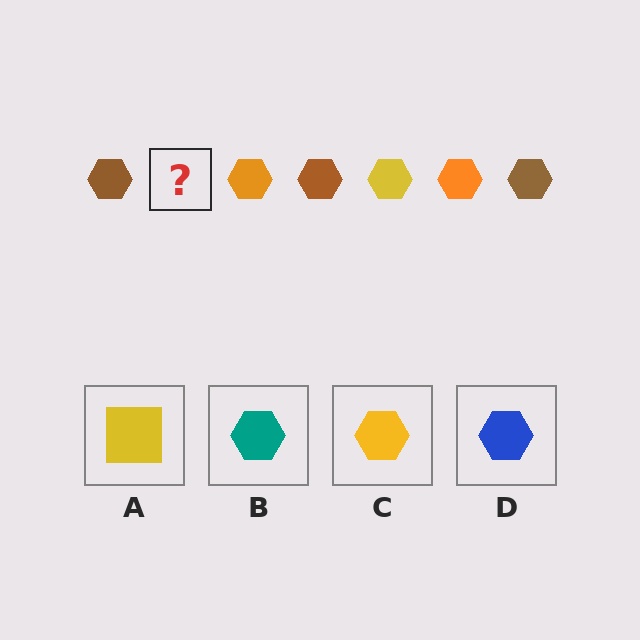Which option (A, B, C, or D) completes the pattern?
C.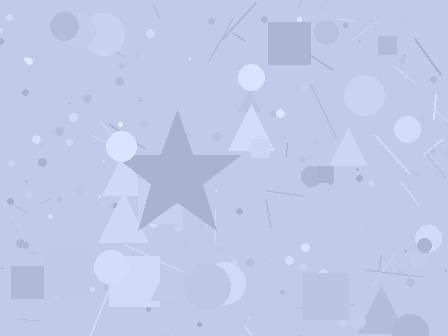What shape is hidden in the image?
A star is hidden in the image.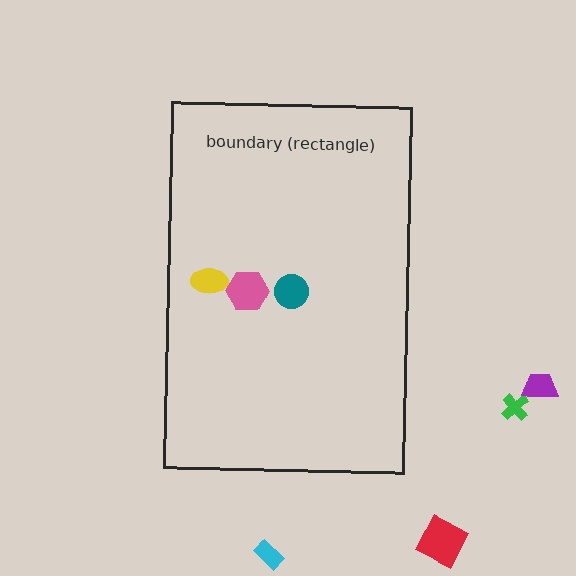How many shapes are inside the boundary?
3 inside, 4 outside.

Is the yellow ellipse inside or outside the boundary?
Inside.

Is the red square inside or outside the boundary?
Outside.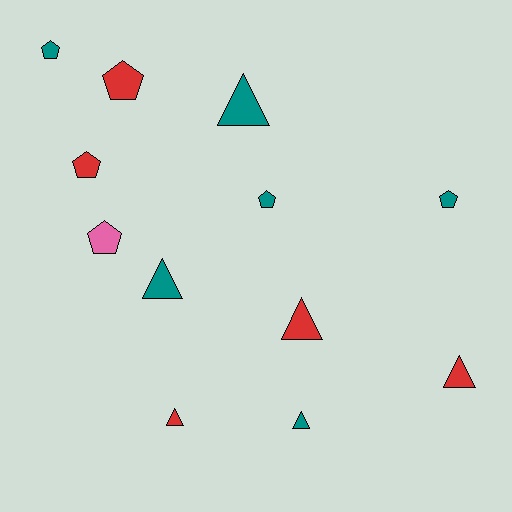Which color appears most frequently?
Teal, with 6 objects.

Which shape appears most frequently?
Pentagon, with 6 objects.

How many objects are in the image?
There are 12 objects.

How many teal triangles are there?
There are 3 teal triangles.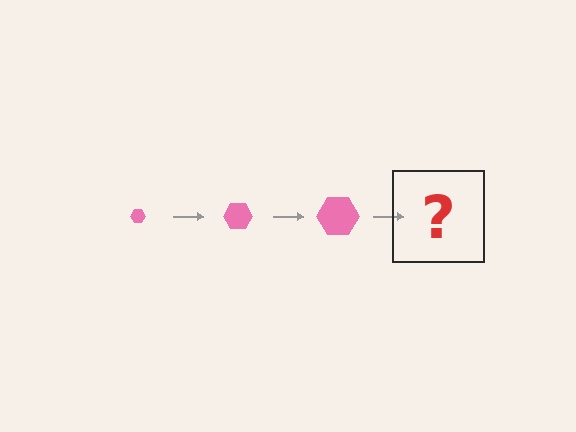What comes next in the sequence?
The next element should be a pink hexagon, larger than the previous one.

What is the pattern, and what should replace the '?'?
The pattern is that the hexagon gets progressively larger each step. The '?' should be a pink hexagon, larger than the previous one.